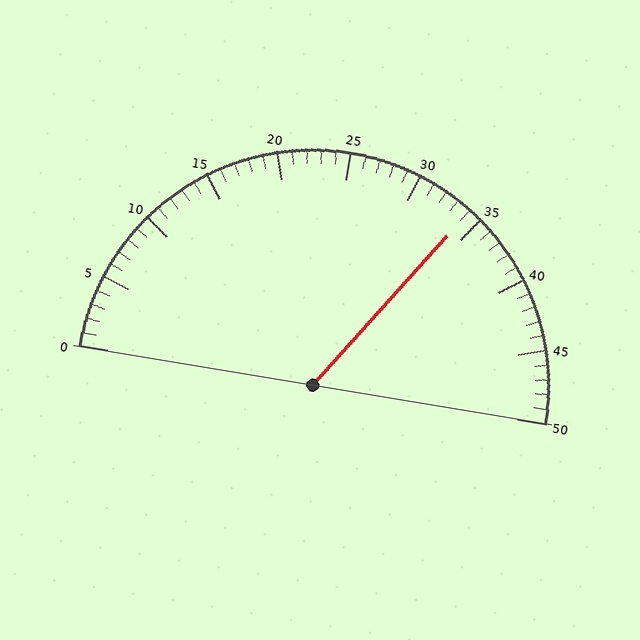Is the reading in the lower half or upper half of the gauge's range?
The reading is in the upper half of the range (0 to 50).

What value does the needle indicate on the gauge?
The needle indicates approximately 34.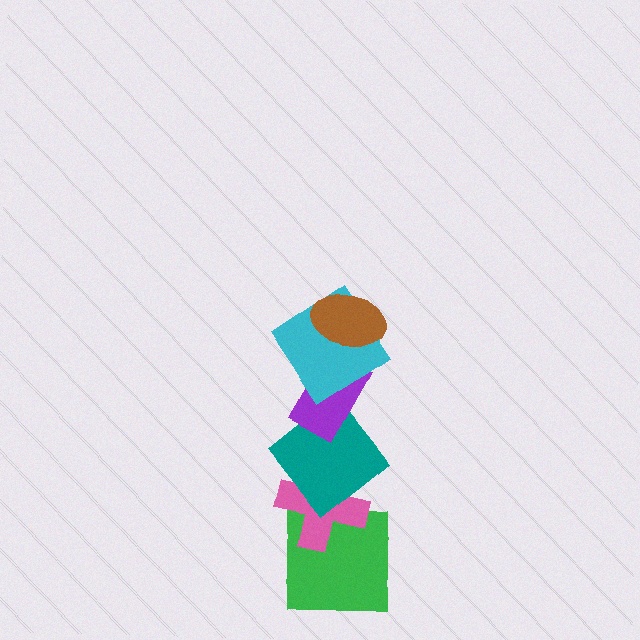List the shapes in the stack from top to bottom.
From top to bottom: the brown ellipse, the cyan diamond, the purple rectangle, the teal diamond, the pink cross, the green square.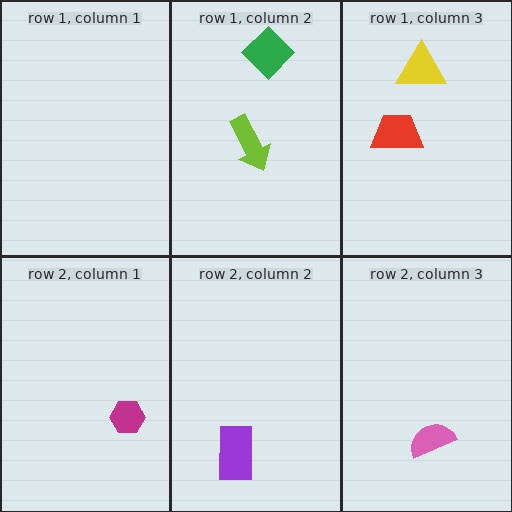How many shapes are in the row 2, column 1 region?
1.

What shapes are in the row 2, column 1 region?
The magenta hexagon.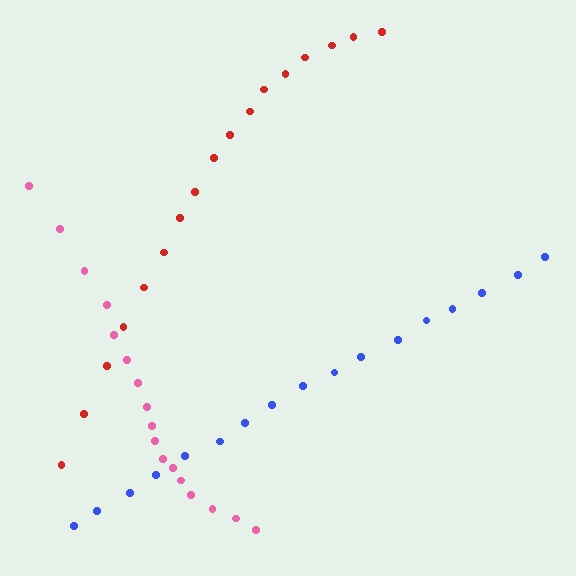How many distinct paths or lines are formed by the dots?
There are 3 distinct paths.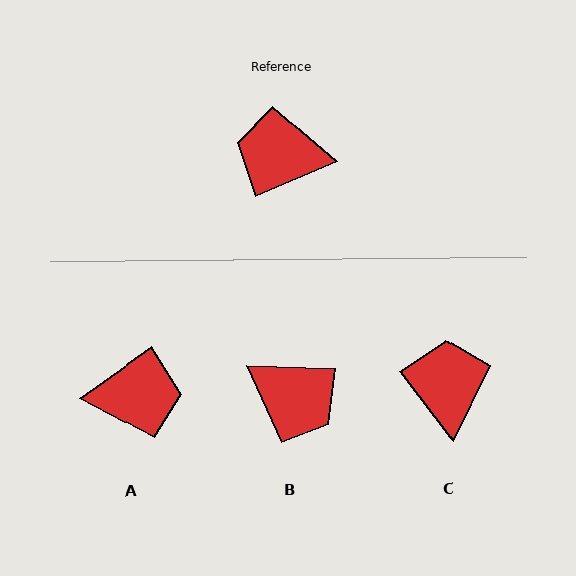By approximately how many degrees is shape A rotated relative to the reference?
Approximately 167 degrees clockwise.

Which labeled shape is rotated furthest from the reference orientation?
A, about 167 degrees away.